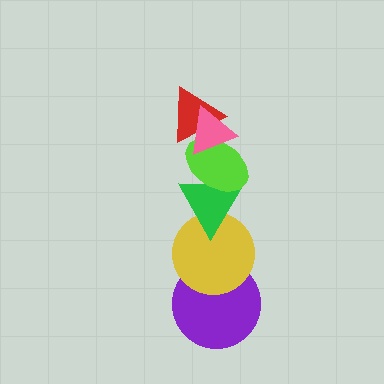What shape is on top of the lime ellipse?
The red triangle is on top of the lime ellipse.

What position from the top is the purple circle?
The purple circle is 6th from the top.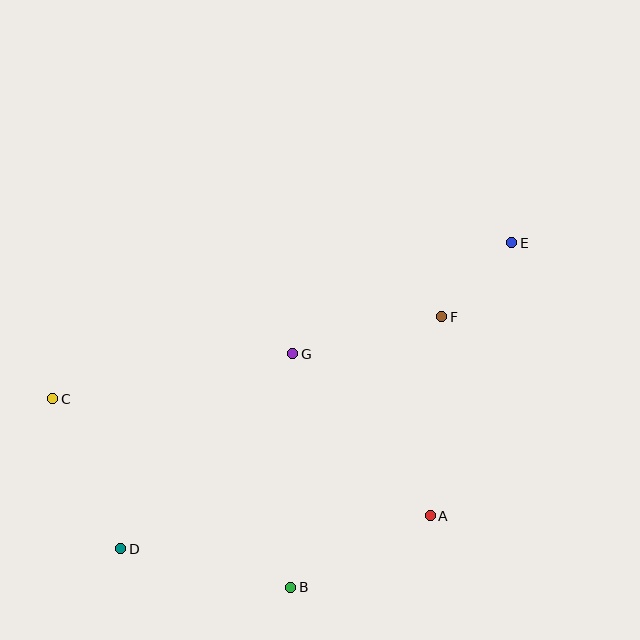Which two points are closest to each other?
Points E and F are closest to each other.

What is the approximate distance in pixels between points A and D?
The distance between A and D is approximately 311 pixels.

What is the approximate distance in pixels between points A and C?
The distance between A and C is approximately 395 pixels.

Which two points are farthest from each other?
Points D and E are farthest from each other.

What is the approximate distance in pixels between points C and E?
The distance between C and E is approximately 485 pixels.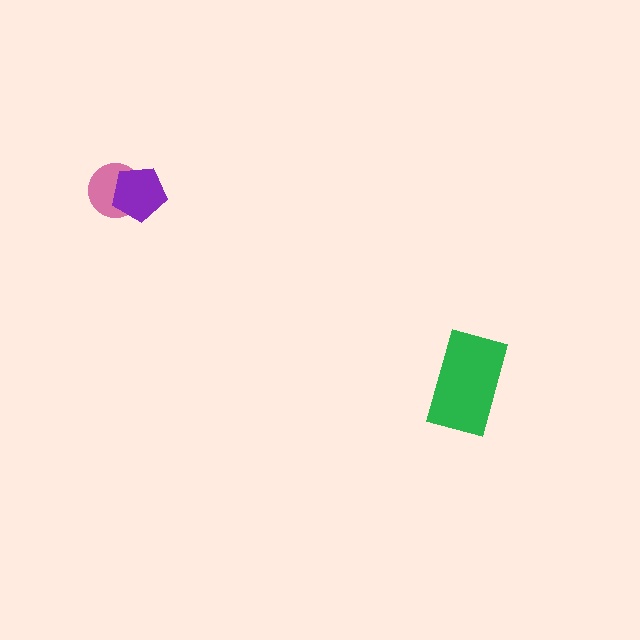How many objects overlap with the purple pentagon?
1 object overlaps with the purple pentagon.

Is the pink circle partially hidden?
Yes, it is partially covered by another shape.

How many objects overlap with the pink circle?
1 object overlaps with the pink circle.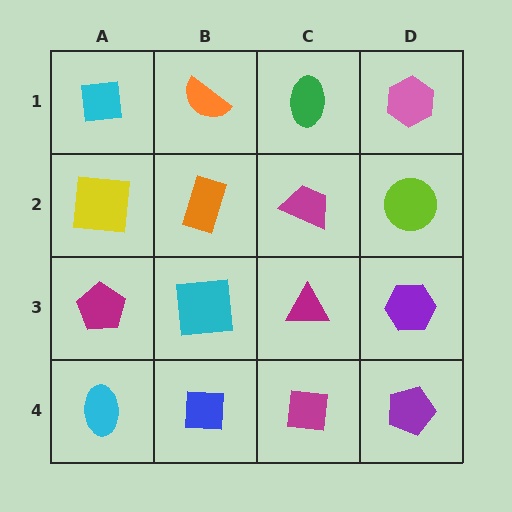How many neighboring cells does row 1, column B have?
3.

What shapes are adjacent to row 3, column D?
A lime circle (row 2, column D), a purple pentagon (row 4, column D), a magenta triangle (row 3, column C).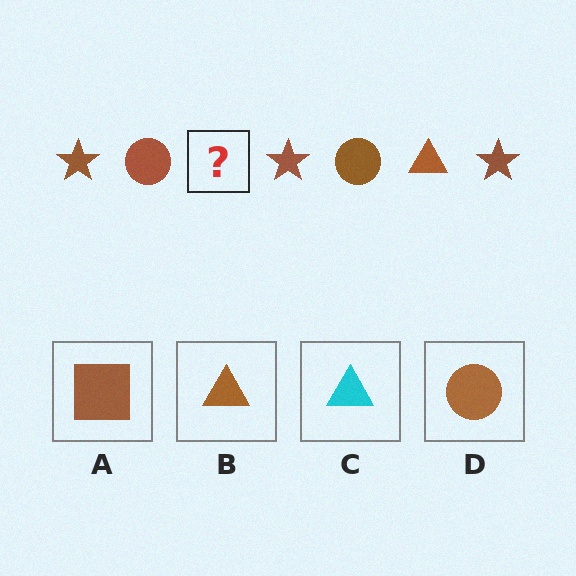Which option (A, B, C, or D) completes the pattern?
B.